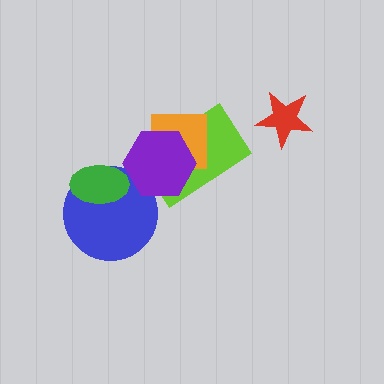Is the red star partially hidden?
No, no other shape covers it.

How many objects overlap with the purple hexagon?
3 objects overlap with the purple hexagon.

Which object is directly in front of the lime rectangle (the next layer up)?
The orange square is directly in front of the lime rectangle.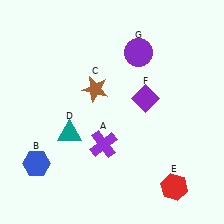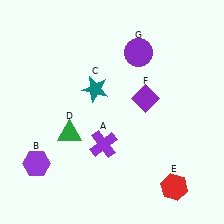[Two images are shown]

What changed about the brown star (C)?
In Image 1, C is brown. In Image 2, it changed to teal.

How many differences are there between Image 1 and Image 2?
There are 3 differences between the two images.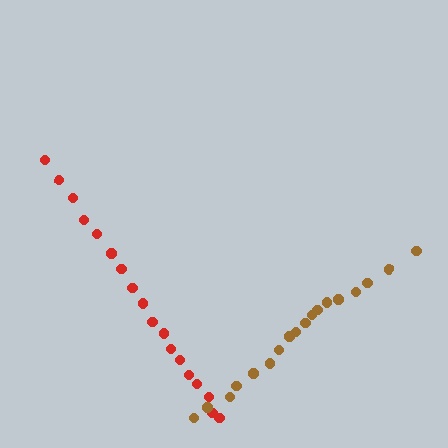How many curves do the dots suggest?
There are 2 distinct paths.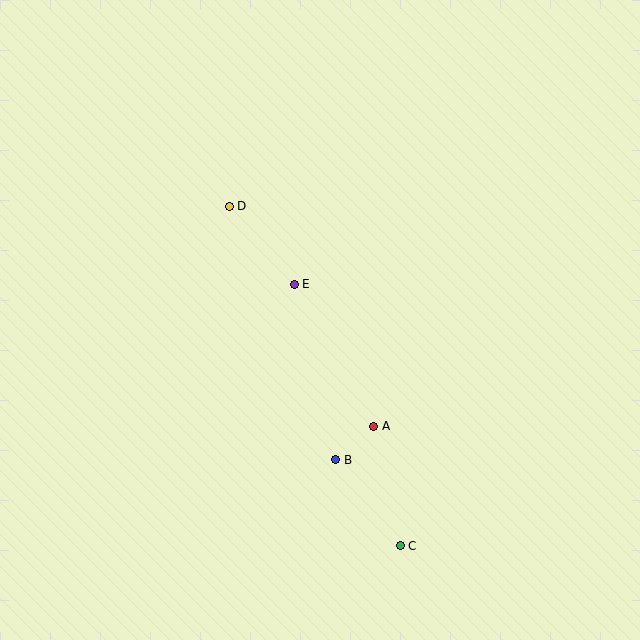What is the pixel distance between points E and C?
The distance between E and C is 282 pixels.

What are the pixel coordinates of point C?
Point C is at (400, 546).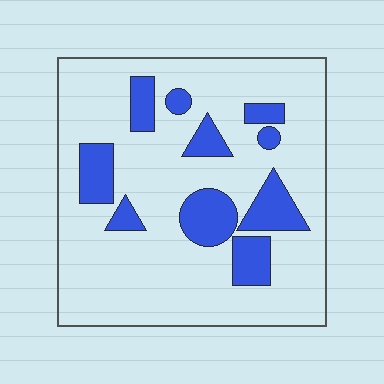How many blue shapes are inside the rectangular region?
10.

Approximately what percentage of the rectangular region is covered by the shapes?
Approximately 20%.